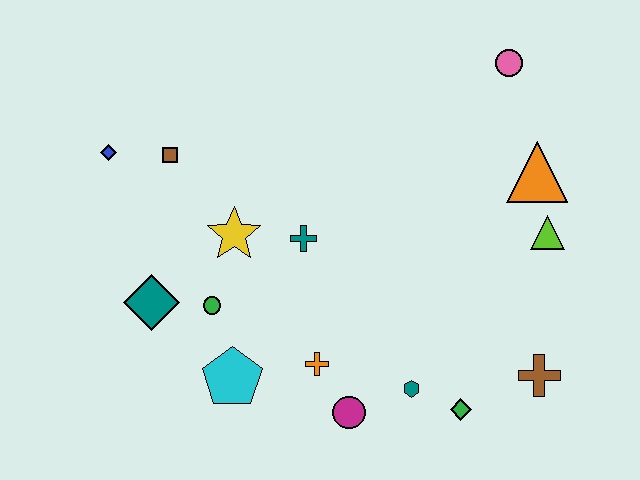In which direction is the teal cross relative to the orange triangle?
The teal cross is to the left of the orange triangle.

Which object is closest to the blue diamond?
The brown square is closest to the blue diamond.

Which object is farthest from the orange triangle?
The blue diamond is farthest from the orange triangle.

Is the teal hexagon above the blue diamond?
No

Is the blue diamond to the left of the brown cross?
Yes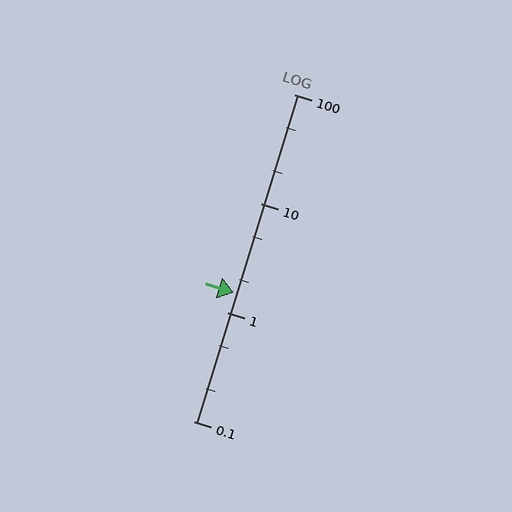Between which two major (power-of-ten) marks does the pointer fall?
The pointer is between 1 and 10.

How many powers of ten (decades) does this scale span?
The scale spans 3 decades, from 0.1 to 100.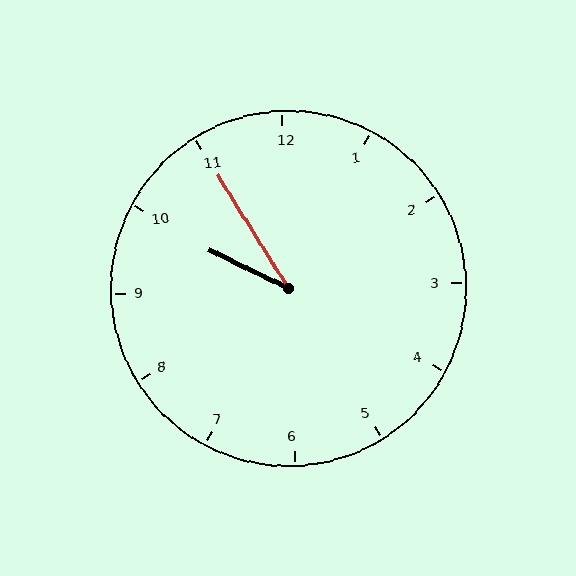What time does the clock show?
9:55.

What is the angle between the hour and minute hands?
Approximately 32 degrees.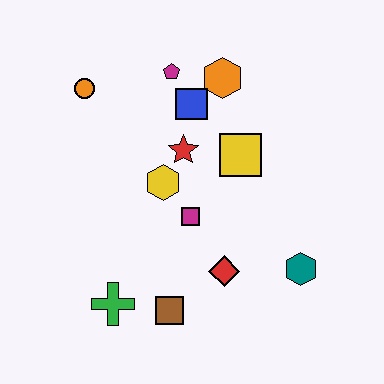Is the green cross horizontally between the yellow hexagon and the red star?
No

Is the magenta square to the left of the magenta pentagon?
No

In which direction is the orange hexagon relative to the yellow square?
The orange hexagon is above the yellow square.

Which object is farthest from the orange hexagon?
The green cross is farthest from the orange hexagon.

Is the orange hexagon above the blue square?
Yes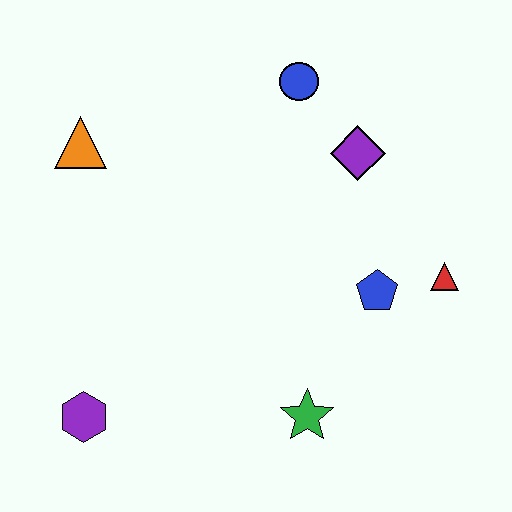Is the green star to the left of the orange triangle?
No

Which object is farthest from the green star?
The orange triangle is farthest from the green star.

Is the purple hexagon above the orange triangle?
No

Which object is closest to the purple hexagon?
The green star is closest to the purple hexagon.